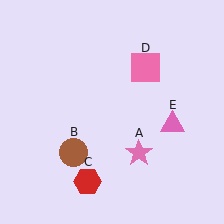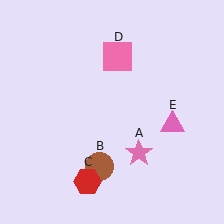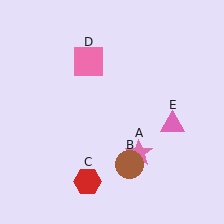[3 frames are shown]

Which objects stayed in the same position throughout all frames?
Pink star (object A) and red hexagon (object C) and pink triangle (object E) remained stationary.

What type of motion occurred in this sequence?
The brown circle (object B), pink square (object D) rotated counterclockwise around the center of the scene.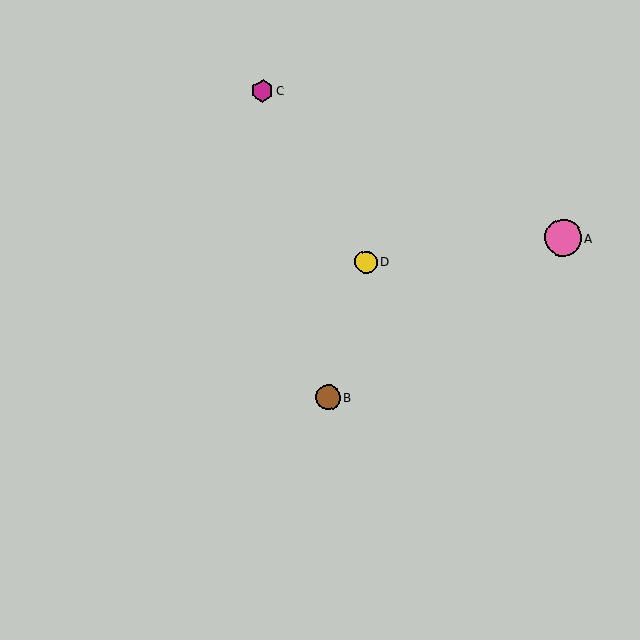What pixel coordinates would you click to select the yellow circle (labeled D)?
Click at (366, 262) to select the yellow circle D.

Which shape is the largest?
The pink circle (labeled A) is the largest.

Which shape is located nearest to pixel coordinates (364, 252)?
The yellow circle (labeled D) at (366, 262) is nearest to that location.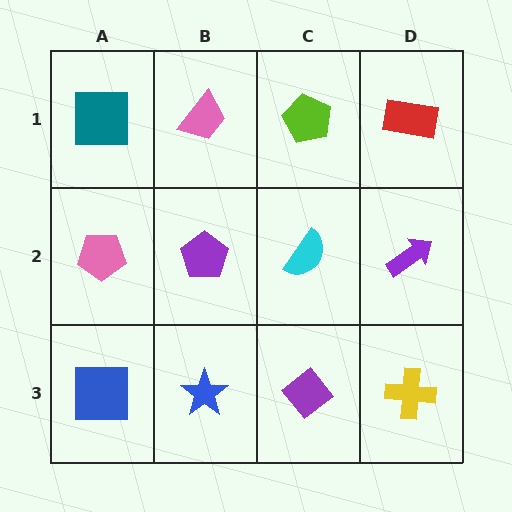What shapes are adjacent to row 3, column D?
A purple arrow (row 2, column D), a purple diamond (row 3, column C).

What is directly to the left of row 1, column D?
A lime pentagon.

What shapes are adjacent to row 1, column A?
A pink pentagon (row 2, column A), a pink trapezoid (row 1, column B).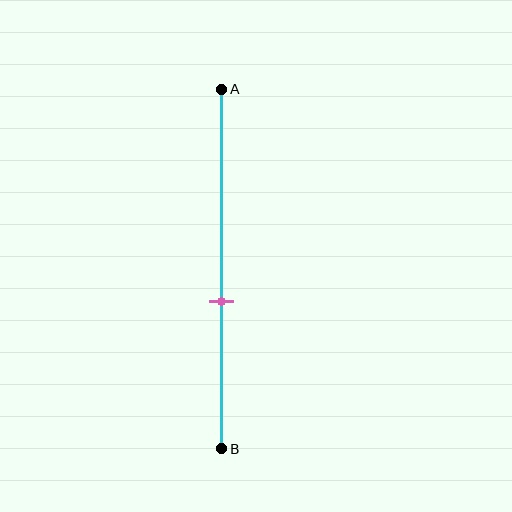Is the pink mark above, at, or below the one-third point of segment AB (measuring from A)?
The pink mark is below the one-third point of segment AB.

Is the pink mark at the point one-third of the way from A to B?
No, the mark is at about 60% from A, not at the 33% one-third point.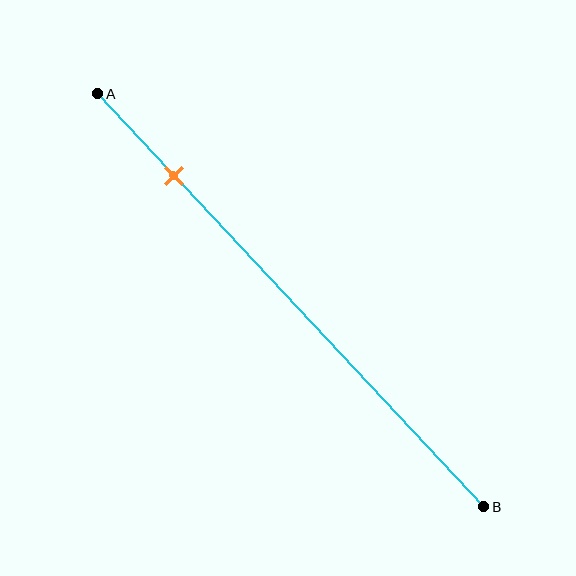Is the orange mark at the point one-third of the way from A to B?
No, the mark is at about 20% from A, not at the 33% one-third point.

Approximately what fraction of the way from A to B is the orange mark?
The orange mark is approximately 20% of the way from A to B.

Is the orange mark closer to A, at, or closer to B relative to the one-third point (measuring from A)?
The orange mark is closer to point A than the one-third point of segment AB.